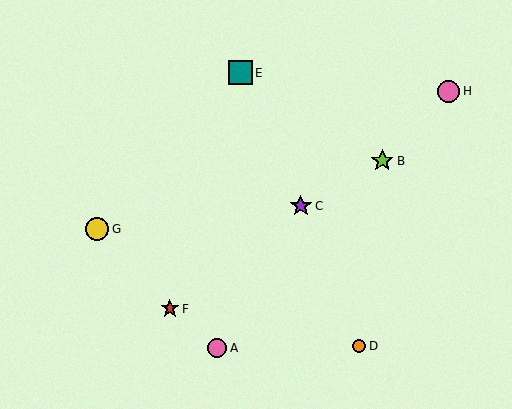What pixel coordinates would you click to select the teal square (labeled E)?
Click at (240, 73) to select the teal square E.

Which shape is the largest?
The teal square (labeled E) is the largest.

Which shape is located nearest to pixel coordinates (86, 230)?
The yellow circle (labeled G) at (97, 229) is nearest to that location.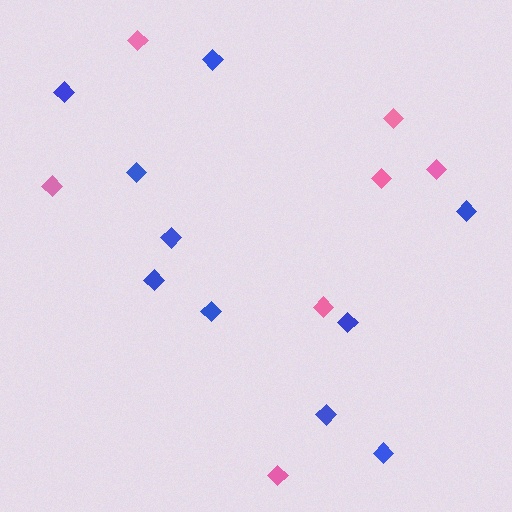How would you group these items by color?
There are 2 groups: one group of blue diamonds (10) and one group of pink diamonds (7).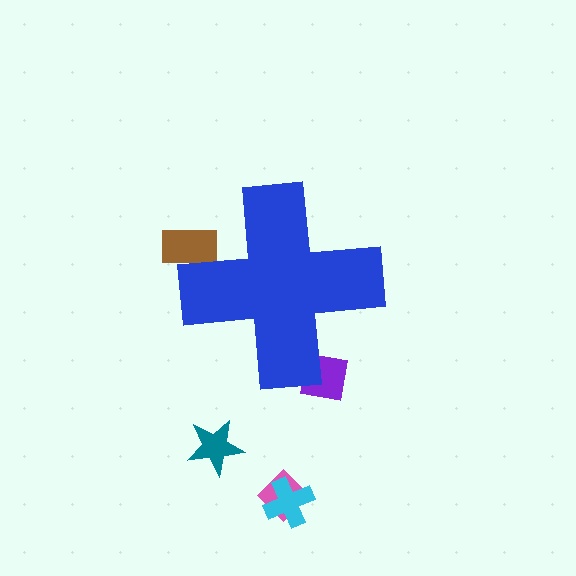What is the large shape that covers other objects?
A blue cross.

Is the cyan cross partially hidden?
No, the cyan cross is fully visible.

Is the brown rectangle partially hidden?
Yes, the brown rectangle is partially hidden behind the blue cross.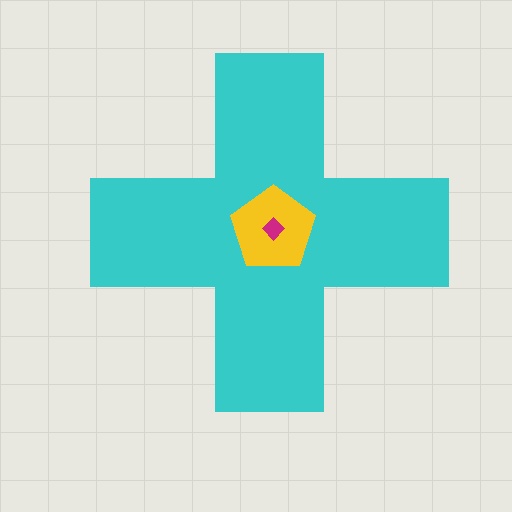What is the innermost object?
The magenta diamond.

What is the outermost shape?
The cyan cross.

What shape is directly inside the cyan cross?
The yellow pentagon.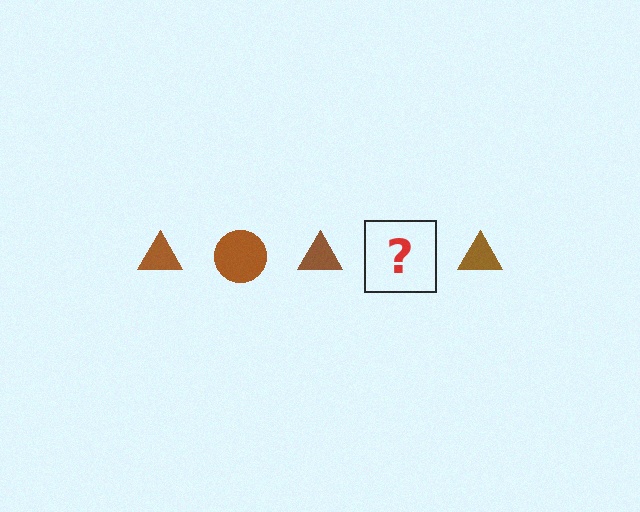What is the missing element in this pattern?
The missing element is a brown circle.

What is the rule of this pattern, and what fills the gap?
The rule is that the pattern cycles through triangle, circle shapes in brown. The gap should be filled with a brown circle.